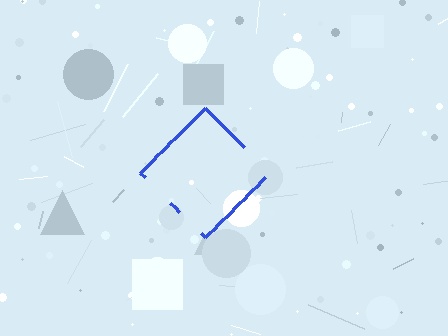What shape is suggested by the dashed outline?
The dashed outline suggests a diamond.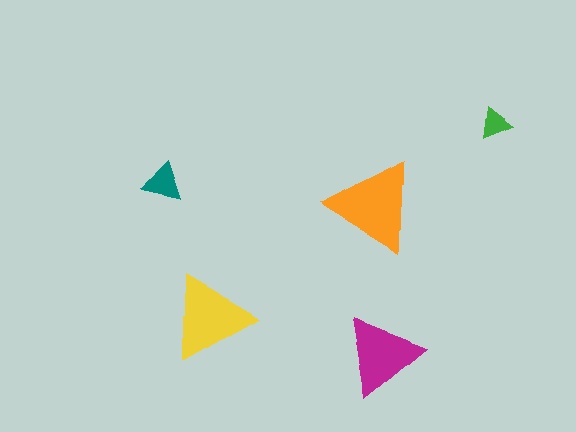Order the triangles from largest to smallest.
the orange one, the yellow one, the magenta one, the teal one, the green one.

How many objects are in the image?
There are 5 objects in the image.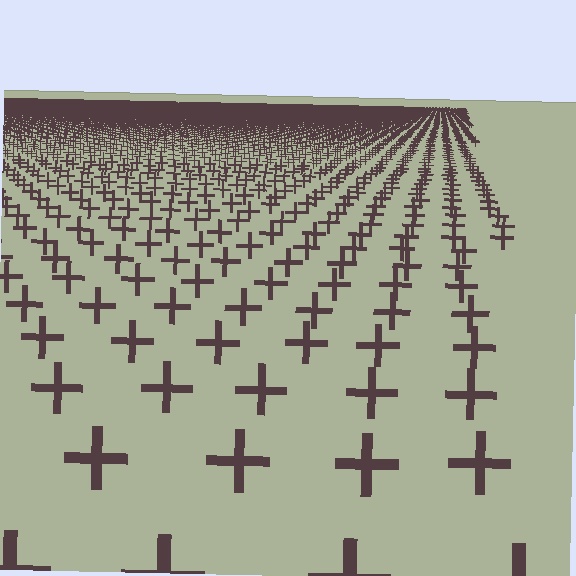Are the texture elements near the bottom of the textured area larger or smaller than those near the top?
Larger. Near the bottom, elements are closer to the viewer and appear at a bigger on-screen size.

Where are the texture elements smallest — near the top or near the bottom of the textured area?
Near the top.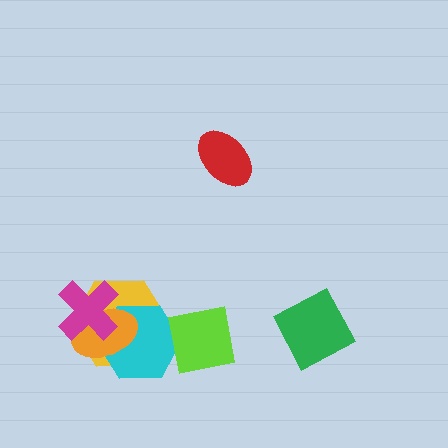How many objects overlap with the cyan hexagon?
4 objects overlap with the cyan hexagon.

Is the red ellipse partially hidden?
No, no other shape covers it.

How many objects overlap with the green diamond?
0 objects overlap with the green diamond.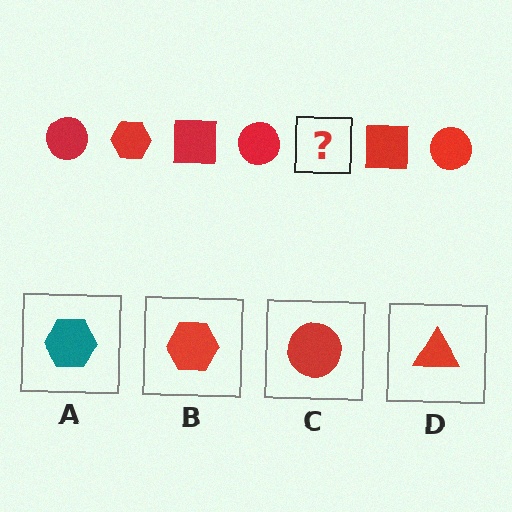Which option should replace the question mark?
Option B.